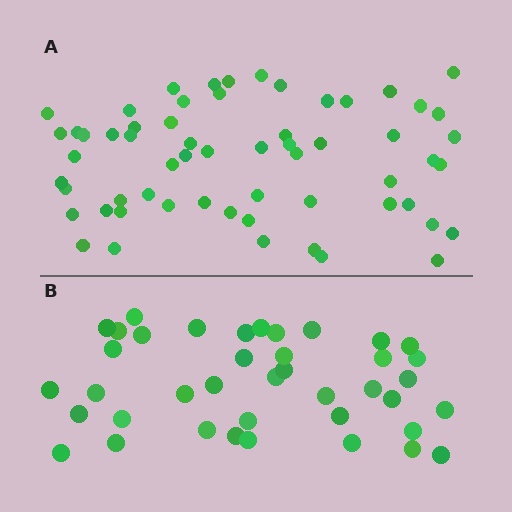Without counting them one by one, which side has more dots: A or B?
Region A (the top region) has more dots.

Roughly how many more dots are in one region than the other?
Region A has approximately 20 more dots than region B.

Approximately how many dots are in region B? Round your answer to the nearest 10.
About 40 dots.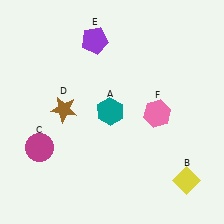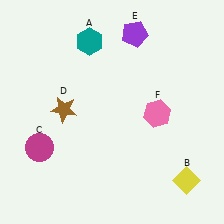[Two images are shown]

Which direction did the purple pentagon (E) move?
The purple pentagon (E) moved right.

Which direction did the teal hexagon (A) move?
The teal hexagon (A) moved up.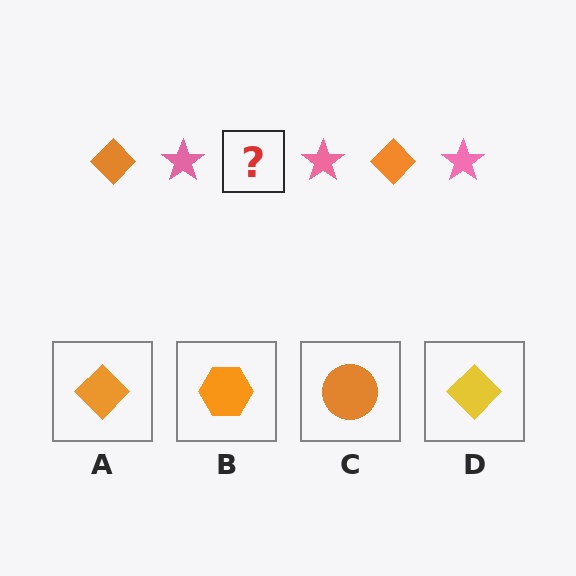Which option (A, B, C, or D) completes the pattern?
A.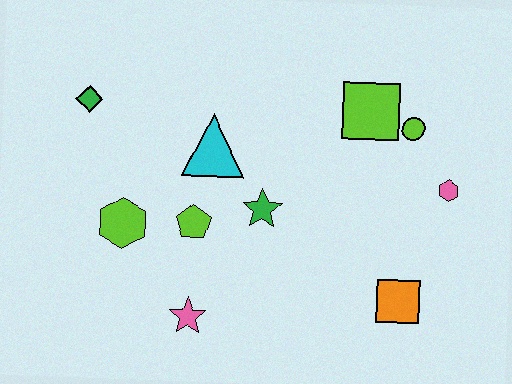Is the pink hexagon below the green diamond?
Yes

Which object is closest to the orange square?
The pink hexagon is closest to the orange square.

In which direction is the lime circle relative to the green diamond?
The lime circle is to the right of the green diamond.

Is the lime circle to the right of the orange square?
Yes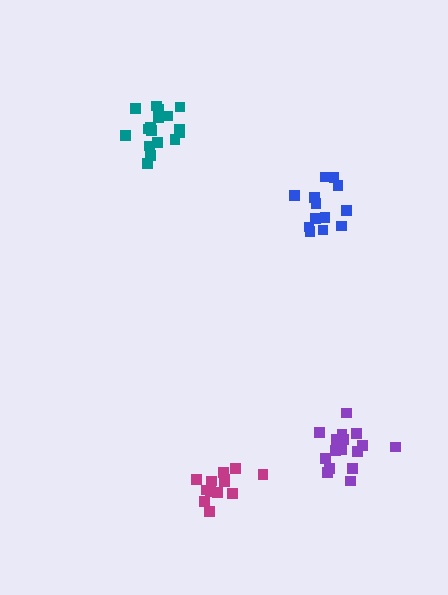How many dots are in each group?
Group 1: 13 dots, Group 2: 14 dots, Group 3: 17 dots, Group 4: 17 dots (61 total).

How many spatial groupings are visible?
There are 4 spatial groupings.